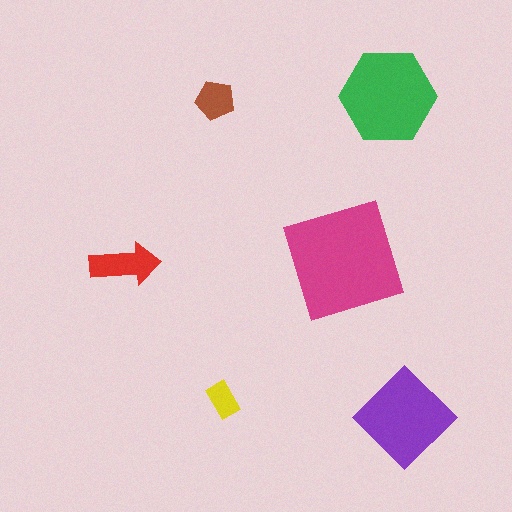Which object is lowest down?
The purple diamond is bottommost.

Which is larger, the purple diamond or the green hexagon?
The green hexagon.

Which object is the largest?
The magenta square.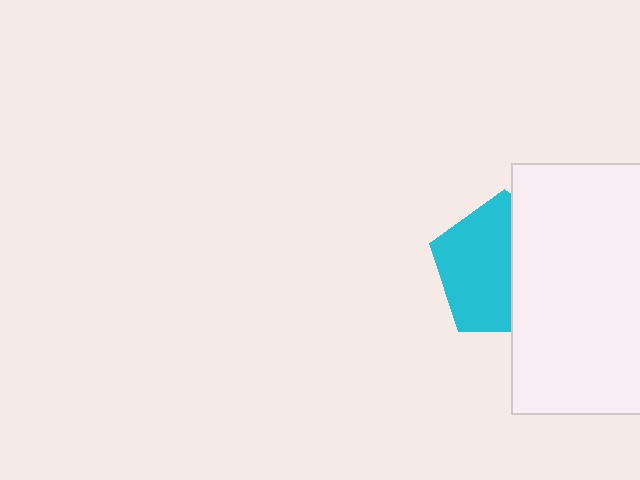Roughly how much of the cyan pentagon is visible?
About half of it is visible (roughly 57%).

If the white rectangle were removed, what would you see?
You would see the complete cyan pentagon.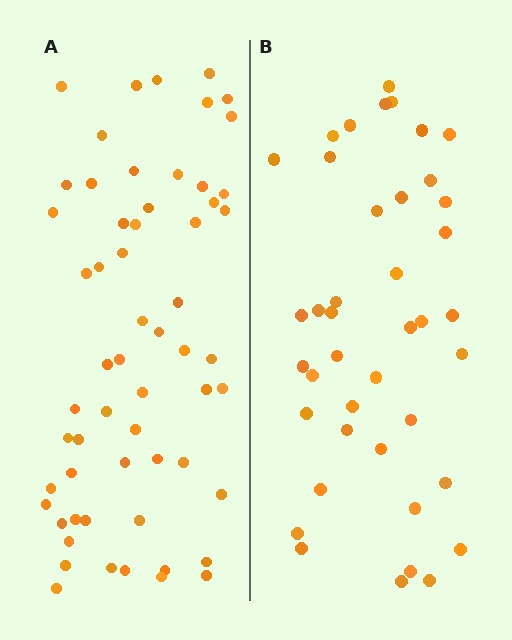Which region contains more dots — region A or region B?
Region A (the left region) has more dots.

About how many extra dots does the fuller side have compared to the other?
Region A has approximately 20 more dots than region B.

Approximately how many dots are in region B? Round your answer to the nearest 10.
About 40 dots. (The exact count is 41, which rounds to 40.)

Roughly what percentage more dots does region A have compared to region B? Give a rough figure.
About 45% more.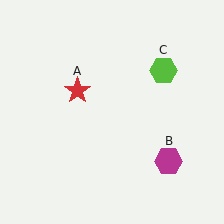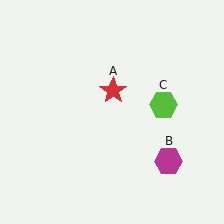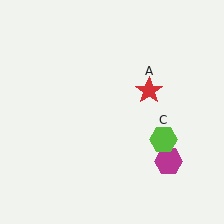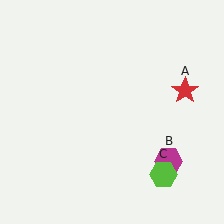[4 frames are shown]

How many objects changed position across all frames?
2 objects changed position: red star (object A), lime hexagon (object C).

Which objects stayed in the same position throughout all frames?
Magenta hexagon (object B) remained stationary.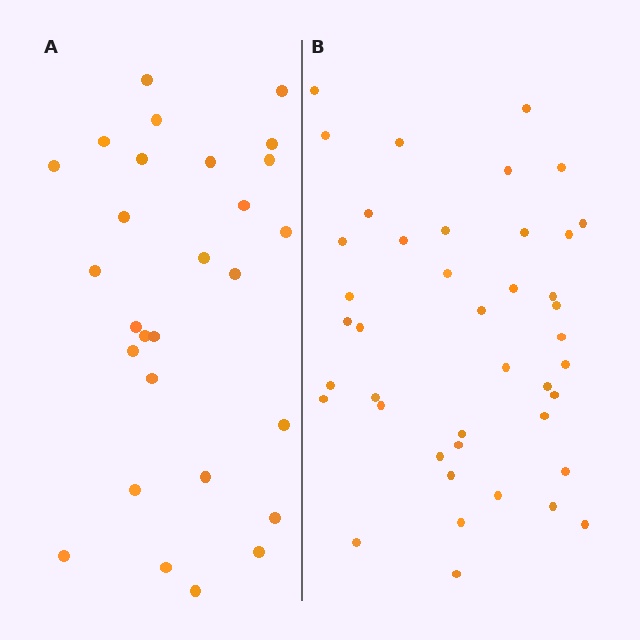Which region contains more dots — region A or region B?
Region B (the right region) has more dots.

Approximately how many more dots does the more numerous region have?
Region B has approximately 15 more dots than region A.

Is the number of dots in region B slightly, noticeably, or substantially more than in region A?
Region B has substantially more. The ratio is roughly 1.5 to 1.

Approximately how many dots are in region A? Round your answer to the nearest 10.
About 30 dots. (The exact count is 28, which rounds to 30.)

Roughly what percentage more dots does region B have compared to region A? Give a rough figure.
About 50% more.